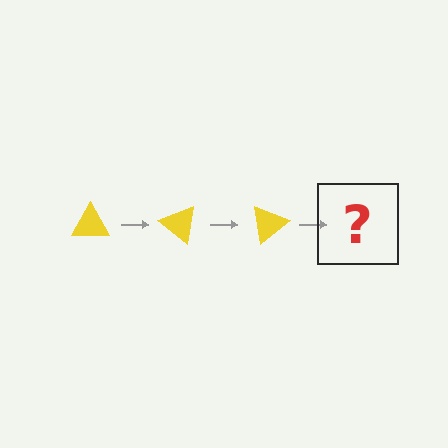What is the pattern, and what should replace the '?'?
The pattern is that the triangle rotates 40 degrees each step. The '?' should be a yellow triangle rotated 120 degrees.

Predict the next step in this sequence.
The next step is a yellow triangle rotated 120 degrees.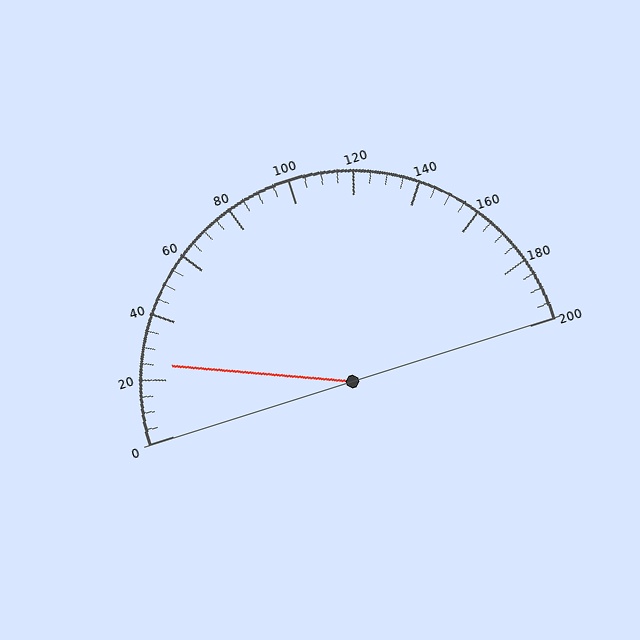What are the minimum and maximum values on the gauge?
The gauge ranges from 0 to 200.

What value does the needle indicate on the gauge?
The needle indicates approximately 25.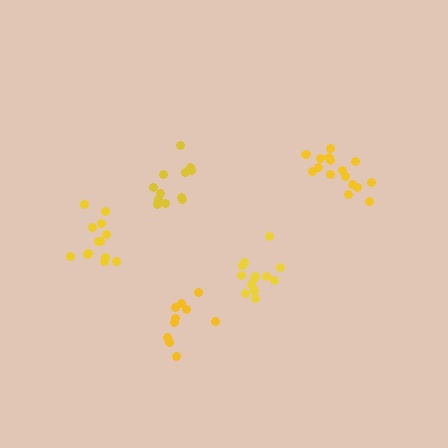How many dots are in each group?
Group 1: 13 dots, Group 2: 13 dots, Group 3: 10 dots, Group 4: 16 dots, Group 5: 12 dots (64 total).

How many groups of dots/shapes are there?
There are 5 groups.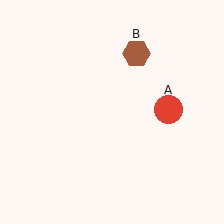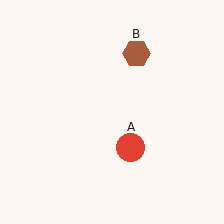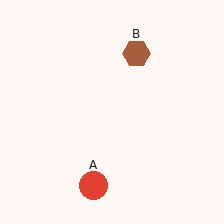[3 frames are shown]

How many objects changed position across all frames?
1 object changed position: red circle (object A).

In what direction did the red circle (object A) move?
The red circle (object A) moved down and to the left.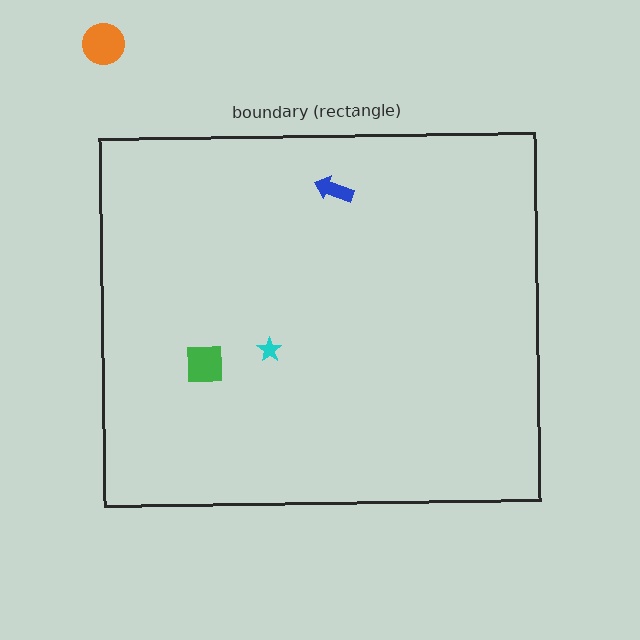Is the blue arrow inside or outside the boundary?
Inside.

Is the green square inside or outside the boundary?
Inside.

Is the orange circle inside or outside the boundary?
Outside.